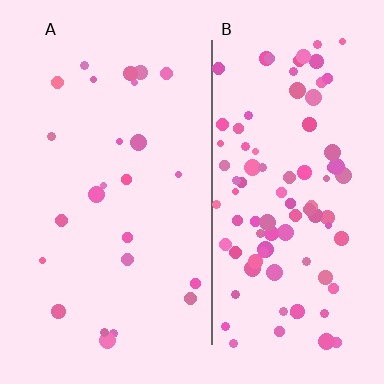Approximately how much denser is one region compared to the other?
Approximately 3.7× — region B over region A.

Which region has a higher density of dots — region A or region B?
B (the right).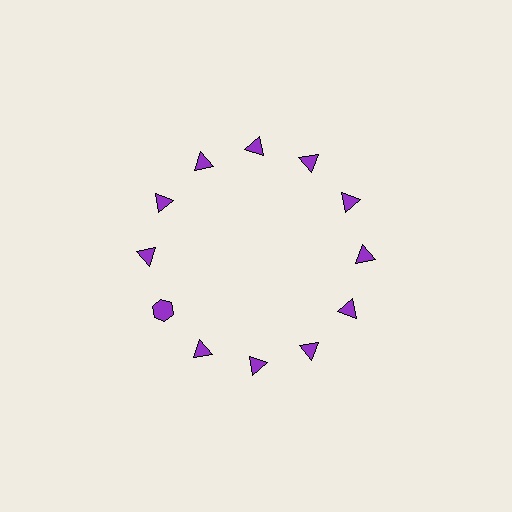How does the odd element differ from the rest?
It has a different shape: hexagon instead of triangle.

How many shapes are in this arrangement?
There are 12 shapes arranged in a ring pattern.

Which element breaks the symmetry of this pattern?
The purple hexagon at roughly the 8 o'clock position breaks the symmetry. All other shapes are purple triangles.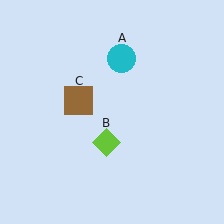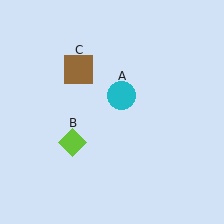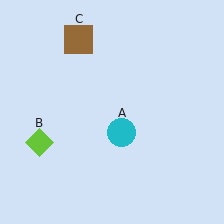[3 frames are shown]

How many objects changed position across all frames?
3 objects changed position: cyan circle (object A), lime diamond (object B), brown square (object C).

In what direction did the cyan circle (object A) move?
The cyan circle (object A) moved down.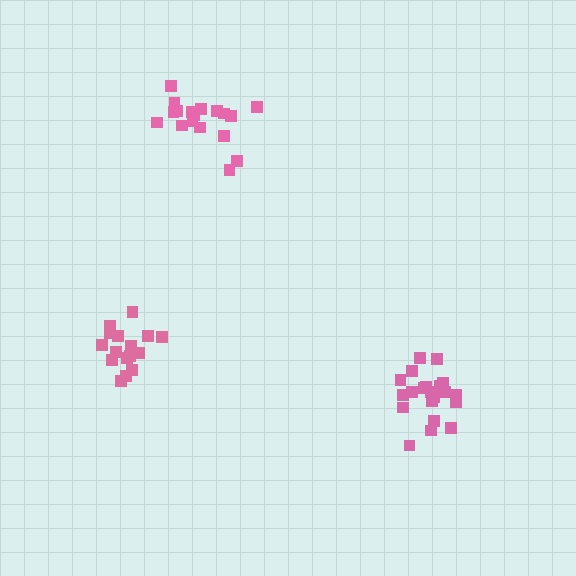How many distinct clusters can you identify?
There are 3 distinct clusters.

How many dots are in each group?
Group 1: 21 dots, Group 2: 16 dots, Group 3: 18 dots (55 total).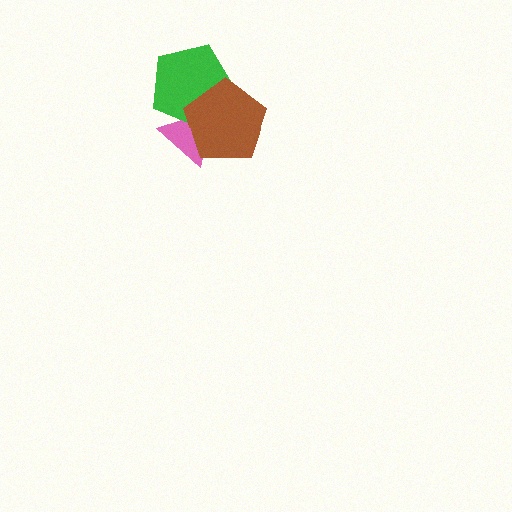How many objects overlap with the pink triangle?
2 objects overlap with the pink triangle.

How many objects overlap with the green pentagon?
2 objects overlap with the green pentagon.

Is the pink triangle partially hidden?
Yes, it is partially covered by another shape.